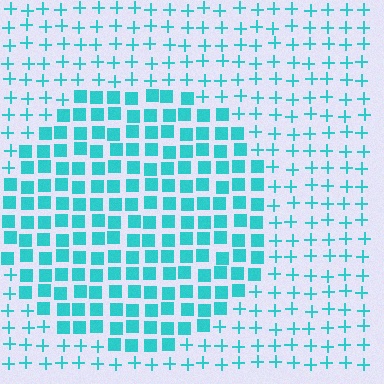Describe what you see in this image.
The image is filled with small cyan elements arranged in a uniform grid. A circle-shaped region contains squares, while the surrounding area contains plus signs. The boundary is defined purely by the change in element shape.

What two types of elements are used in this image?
The image uses squares inside the circle region and plus signs outside it.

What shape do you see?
I see a circle.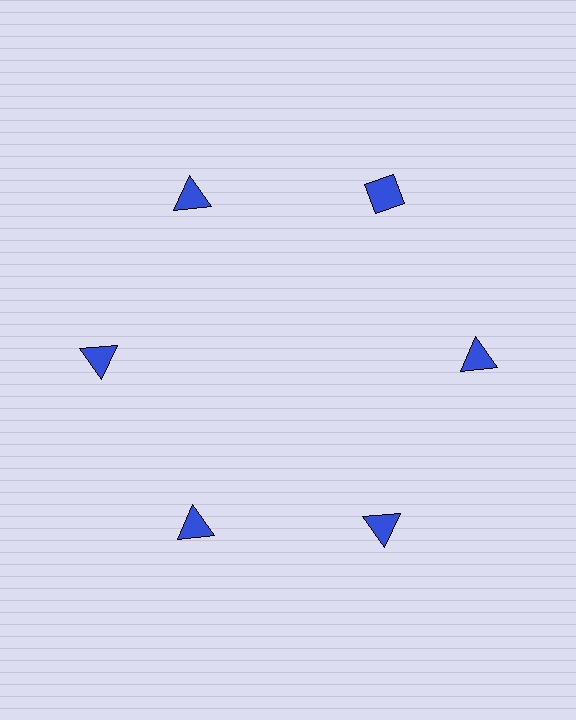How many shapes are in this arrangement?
There are 6 shapes arranged in a ring pattern.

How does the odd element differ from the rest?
It has a different shape: diamond instead of triangle.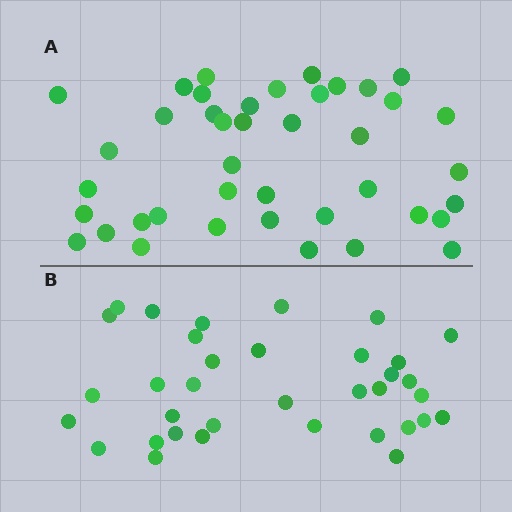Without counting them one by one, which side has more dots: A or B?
Region A (the top region) has more dots.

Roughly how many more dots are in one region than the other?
Region A has about 6 more dots than region B.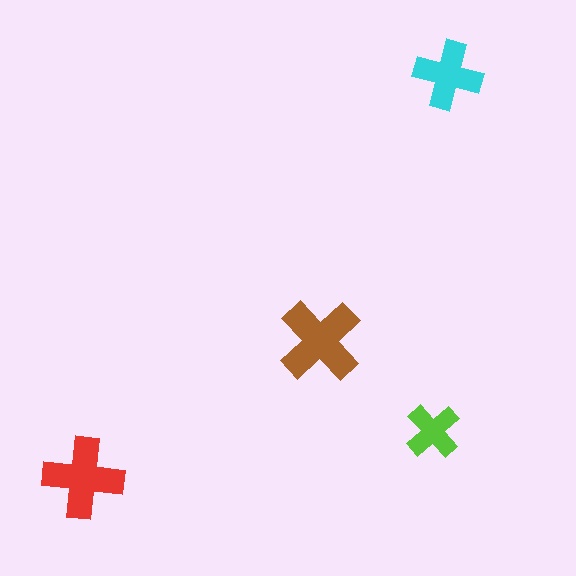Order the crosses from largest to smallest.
the brown one, the red one, the cyan one, the lime one.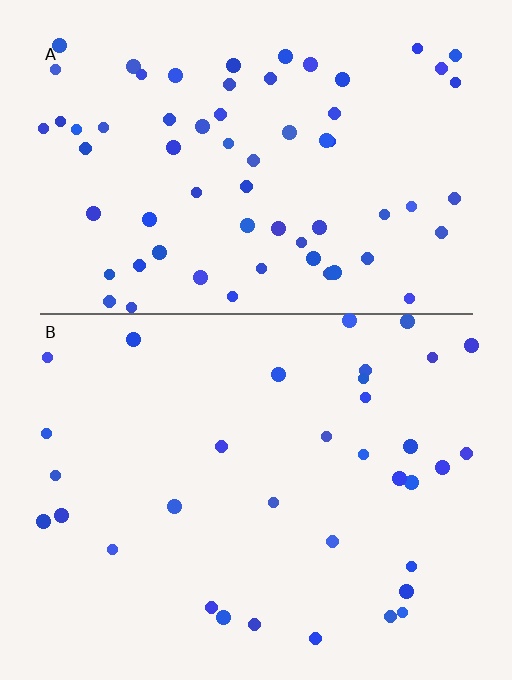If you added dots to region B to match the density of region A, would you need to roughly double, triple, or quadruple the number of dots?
Approximately double.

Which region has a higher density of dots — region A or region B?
A (the top).